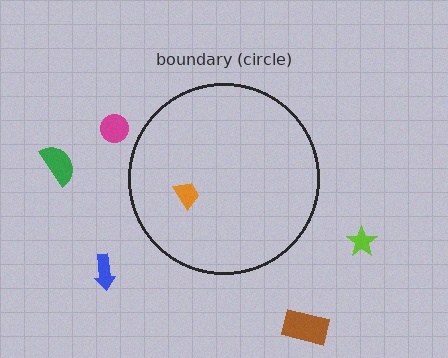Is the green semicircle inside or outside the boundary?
Outside.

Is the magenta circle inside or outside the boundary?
Outside.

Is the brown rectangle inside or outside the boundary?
Outside.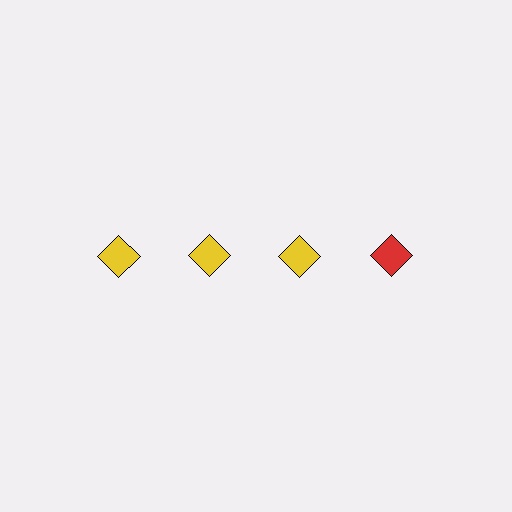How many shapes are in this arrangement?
There are 4 shapes arranged in a grid pattern.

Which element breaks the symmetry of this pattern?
The red diamond in the top row, second from right column breaks the symmetry. All other shapes are yellow diamonds.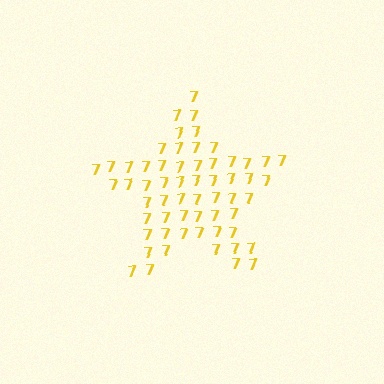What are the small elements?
The small elements are digit 7's.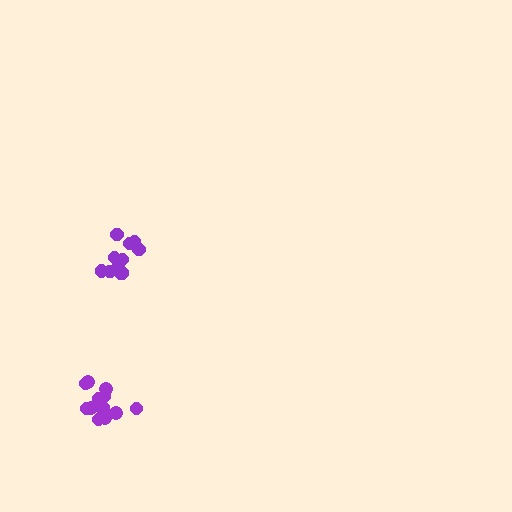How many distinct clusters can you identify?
There are 2 distinct clusters.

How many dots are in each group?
Group 1: 15 dots, Group 2: 11 dots (26 total).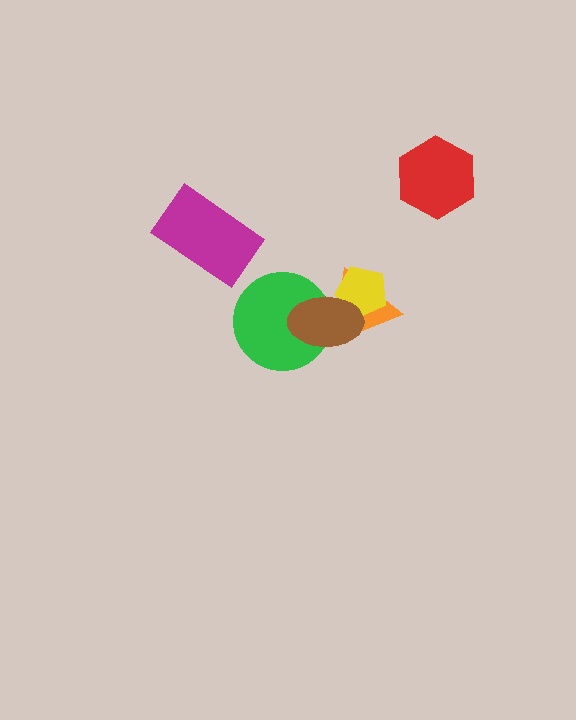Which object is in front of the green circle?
The brown ellipse is in front of the green circle.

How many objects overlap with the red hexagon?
0 objects overlap with the red hexagon.